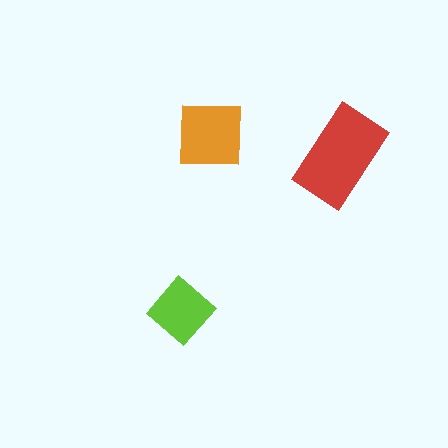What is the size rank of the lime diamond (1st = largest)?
3rd.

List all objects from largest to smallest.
The red rectangle, the orange square, the lime diamond.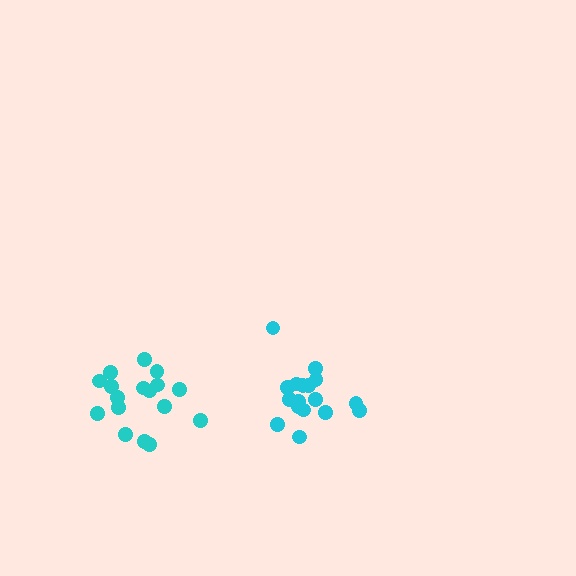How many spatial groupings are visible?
There are 2 spatial groupings.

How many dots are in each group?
Group 1: 17 dots, Group 2: 17 dots (34 total).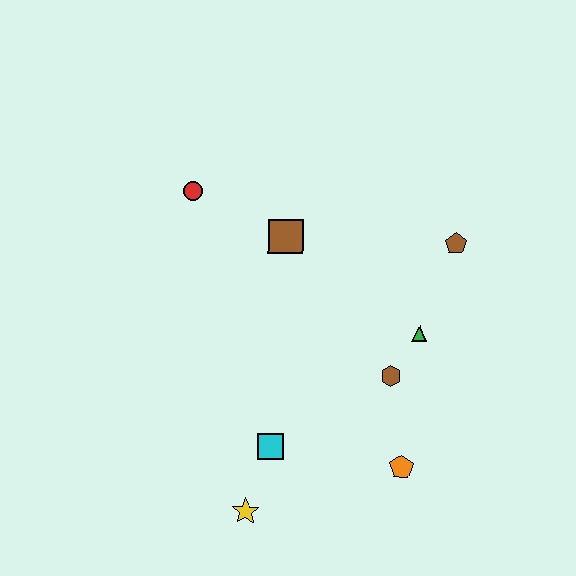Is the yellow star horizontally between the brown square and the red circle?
Yes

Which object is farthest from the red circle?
The orange pentagon is farthest from the red circle.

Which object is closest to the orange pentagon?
The brown hexagon is closest to the orange pentagon.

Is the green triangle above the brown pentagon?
No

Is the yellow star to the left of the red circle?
No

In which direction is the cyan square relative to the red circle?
The cyan square is below the red circle.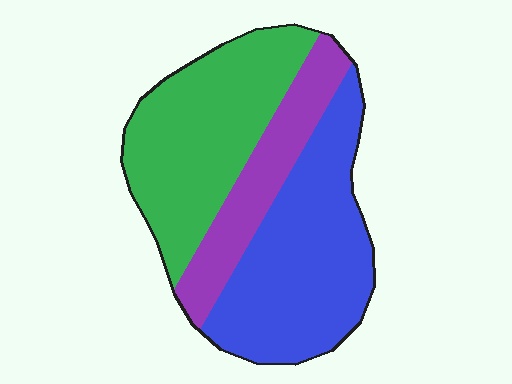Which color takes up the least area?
Purple, at roughly 20%.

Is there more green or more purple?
Green.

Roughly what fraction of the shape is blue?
Blue covers around 40% of the shape.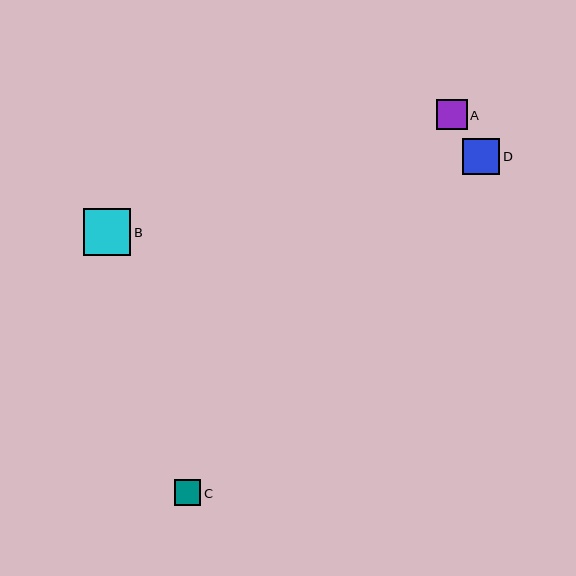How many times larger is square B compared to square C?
Square B is approximately 1.8 times the size of square C.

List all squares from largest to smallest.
From largest to smallest: B, D, A, C.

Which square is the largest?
Square B is the largest with a size of approximately 47 pixels.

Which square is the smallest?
Square C is the smallest with a size of approximately 26 pixels.